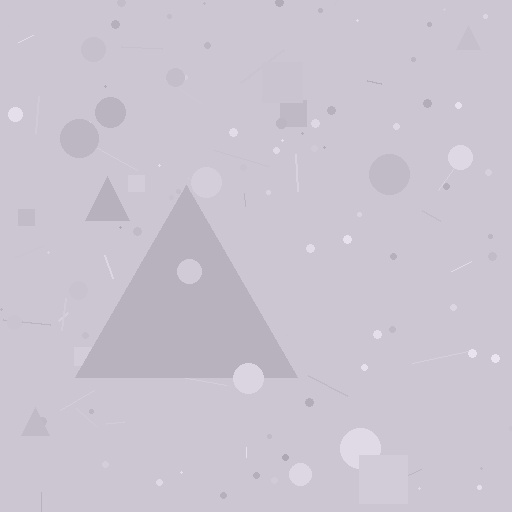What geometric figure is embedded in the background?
A triangle is embedded in the background.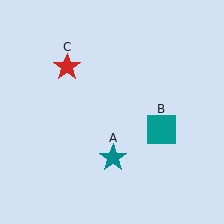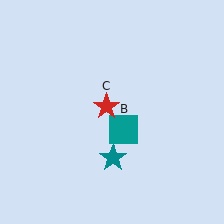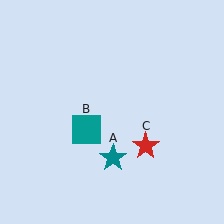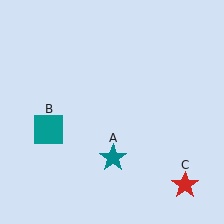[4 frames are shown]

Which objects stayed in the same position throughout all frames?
Teal star (object A) remained stationary.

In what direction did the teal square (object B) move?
The teal square (object B) moved left.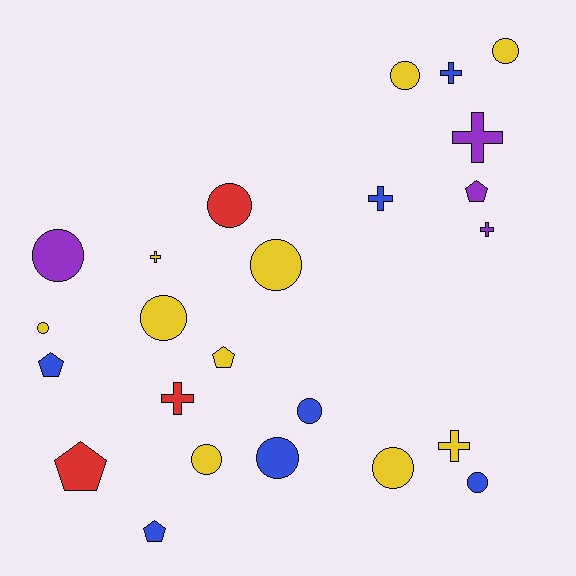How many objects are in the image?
There are 24 objects.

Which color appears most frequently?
Yellow, with 10 objects.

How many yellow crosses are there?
There are 2 yellow crosses.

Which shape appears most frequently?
Circle, with 12 objects.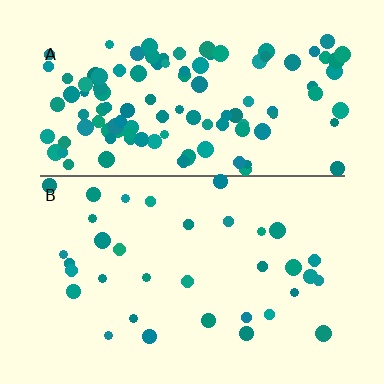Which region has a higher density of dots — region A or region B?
A (the top).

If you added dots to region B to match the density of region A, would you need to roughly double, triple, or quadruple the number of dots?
Approximately triple.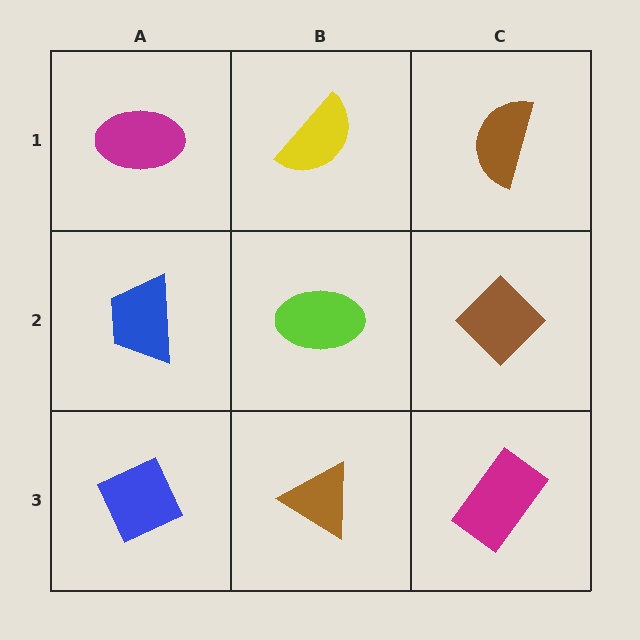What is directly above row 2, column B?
A yellow semicircle.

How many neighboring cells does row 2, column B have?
4.